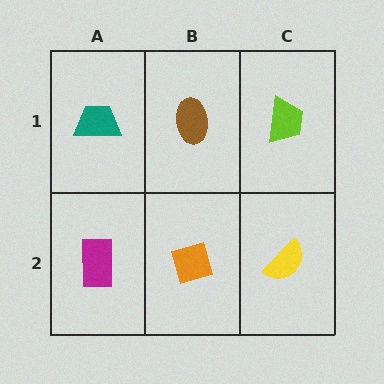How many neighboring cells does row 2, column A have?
2.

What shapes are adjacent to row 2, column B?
A brown ellipse (row 1, column B), a magenta rectangle (row 2, column A), a yellow semicircle (row 2, column C).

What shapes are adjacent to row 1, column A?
A magenta rectangle (row 2, column A), a brown ellipse (row 1, column B).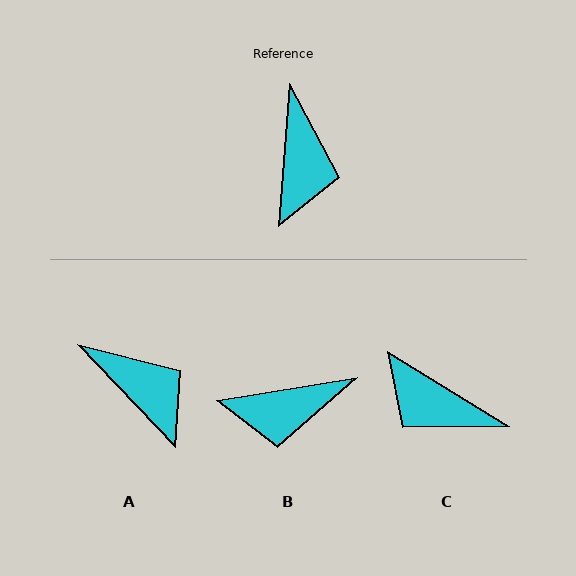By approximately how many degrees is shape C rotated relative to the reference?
Approximately 117 degrees clockwise.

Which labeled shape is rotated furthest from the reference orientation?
C, about 117 degrees away.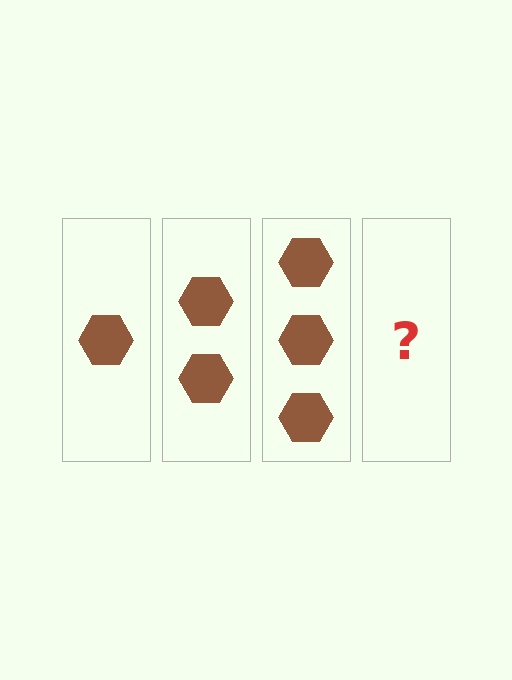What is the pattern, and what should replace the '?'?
The pattern is that each step adds one more hexagon. The '?' should be 4 hexagons.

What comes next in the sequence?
The next element should be 4 hexagons.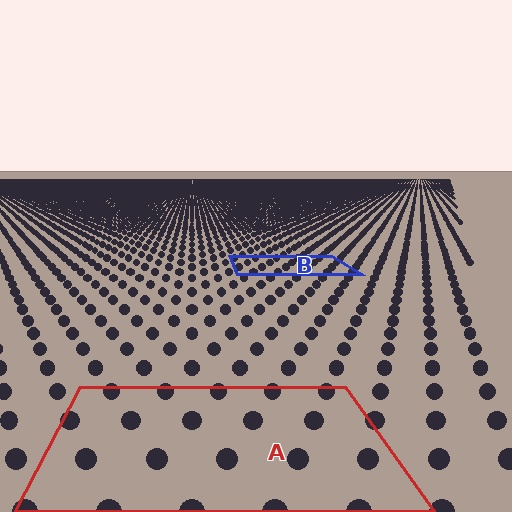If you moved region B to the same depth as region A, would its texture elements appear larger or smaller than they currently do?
They would appear larger. At a closer depth, the same texture elements are projected at a bigger on-screen size.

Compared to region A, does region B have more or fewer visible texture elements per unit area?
Region B has more texture elements per unit area — they are packed more densely because it is farther away.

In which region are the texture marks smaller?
The texture marks are smaller in region B, because it is farther away.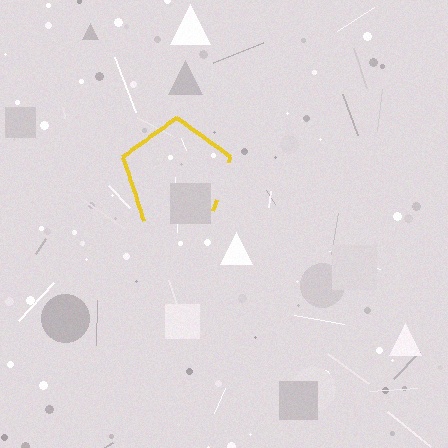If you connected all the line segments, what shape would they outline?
They would outline a pentagon.